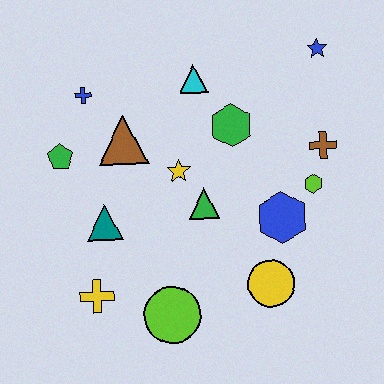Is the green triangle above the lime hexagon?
No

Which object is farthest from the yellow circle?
The blue cross is farthest from the yellow circle.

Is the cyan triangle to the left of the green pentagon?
No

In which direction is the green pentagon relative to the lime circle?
The green pentagon is above the lime circle.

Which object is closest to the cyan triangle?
The green hexagon is closest to the cyan triangle.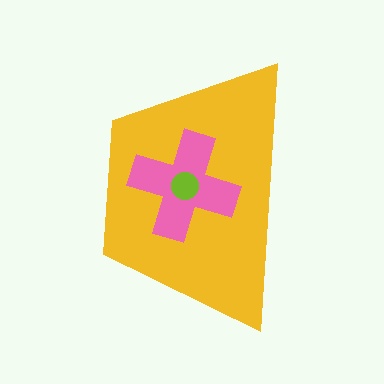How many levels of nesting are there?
3.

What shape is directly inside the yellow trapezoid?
The pink cross.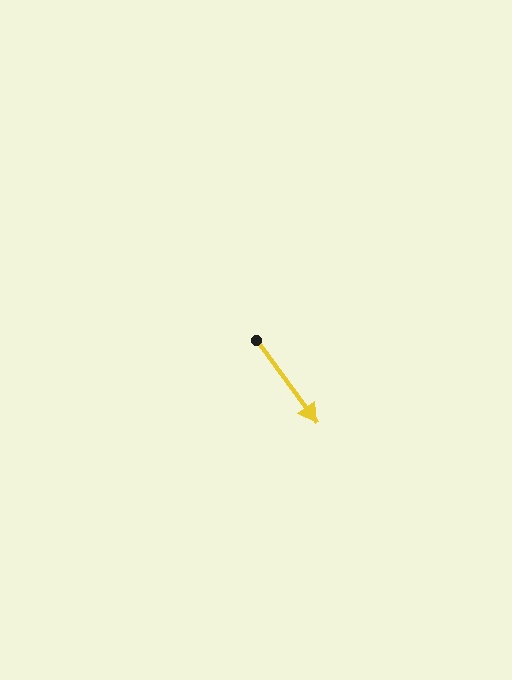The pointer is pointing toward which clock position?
Roughly 5 o'clock.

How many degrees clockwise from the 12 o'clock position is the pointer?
Approximately 144 degrees.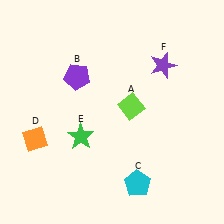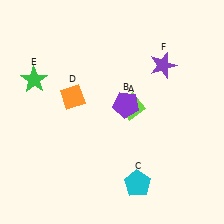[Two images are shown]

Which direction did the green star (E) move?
The green star (E) moved up.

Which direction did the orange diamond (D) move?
The orange diamond (D) moved up.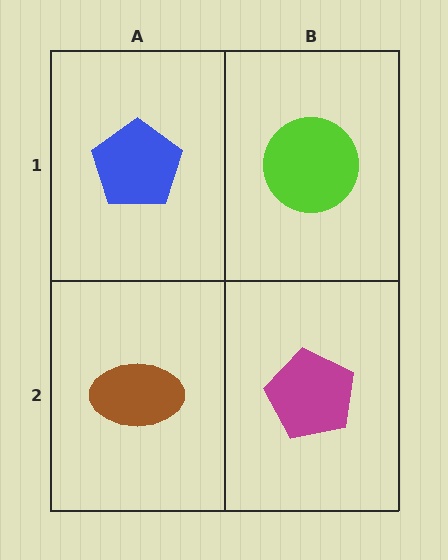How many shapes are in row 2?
2 shapes.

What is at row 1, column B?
A lime circle.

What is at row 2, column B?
A magenta pentagon.